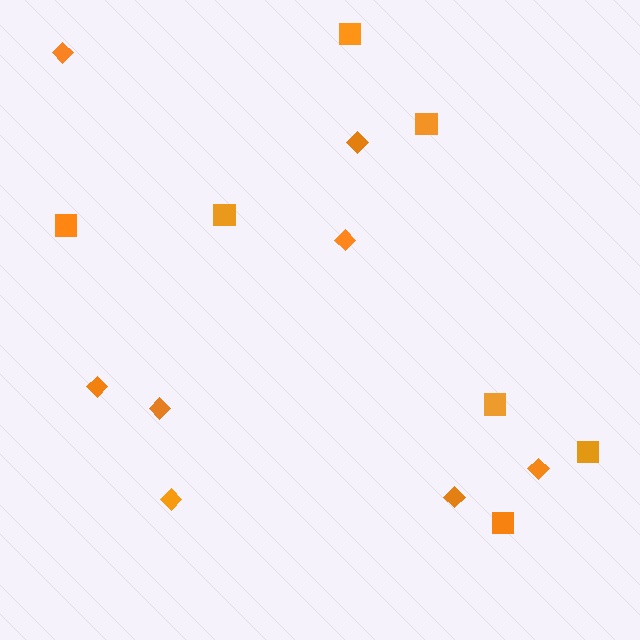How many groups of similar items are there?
There are 2 groups: one group of squares (7) and one group of diamonds (8).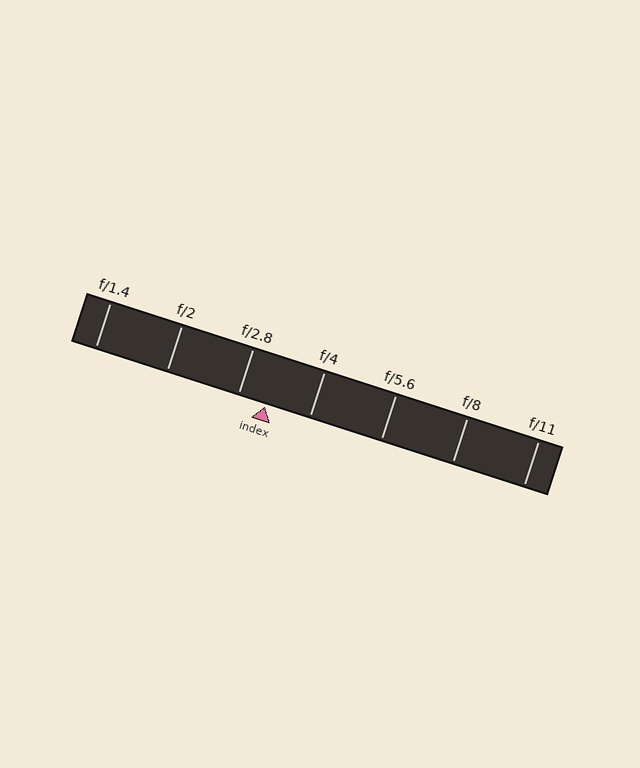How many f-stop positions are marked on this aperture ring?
There are 7 f-stop positions marked.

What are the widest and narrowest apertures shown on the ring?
The widest aperture shown is f/1.4 and the narrowest is f/11.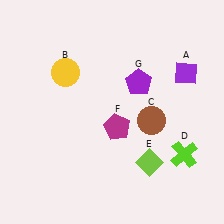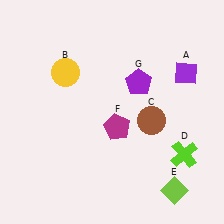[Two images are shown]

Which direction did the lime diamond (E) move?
The lime diamond (E) moved down.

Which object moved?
The lime diamond (E) moved down.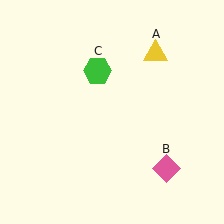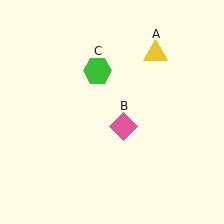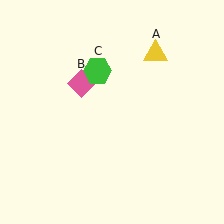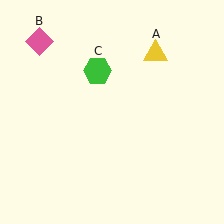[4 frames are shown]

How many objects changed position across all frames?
1 object changed position: pink diamond (object B).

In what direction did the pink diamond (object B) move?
The pink diamond (object B) moved up and to the left.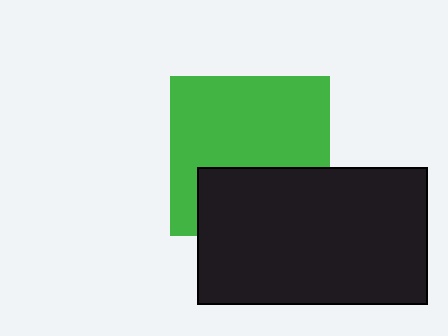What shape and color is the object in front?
The object in front is a black rectangle.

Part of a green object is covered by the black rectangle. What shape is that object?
It is a square.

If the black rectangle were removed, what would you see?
You would see the complete green square.